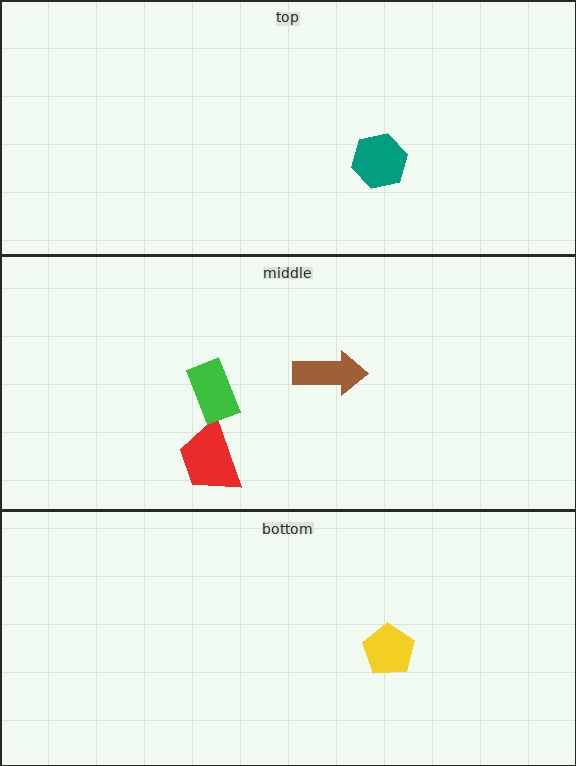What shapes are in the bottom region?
The yellow pentagon.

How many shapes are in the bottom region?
1.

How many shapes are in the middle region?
3.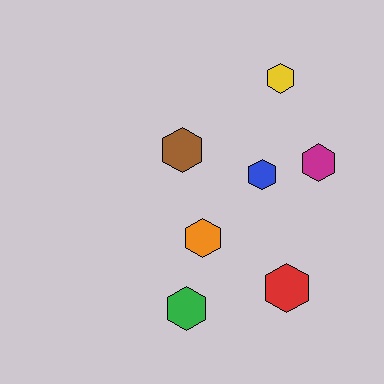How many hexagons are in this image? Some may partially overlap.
There are 7 hexagons.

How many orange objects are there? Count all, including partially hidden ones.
There is 1 orange object.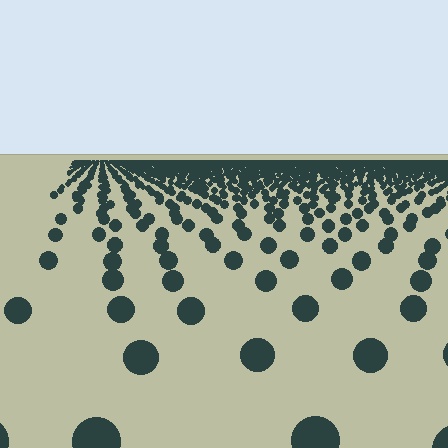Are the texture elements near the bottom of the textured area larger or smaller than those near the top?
Larger. Near the bottom, elements are closer to the viewer and appear at a bigger on-screen size.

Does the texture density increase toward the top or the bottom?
Density increases toward the top.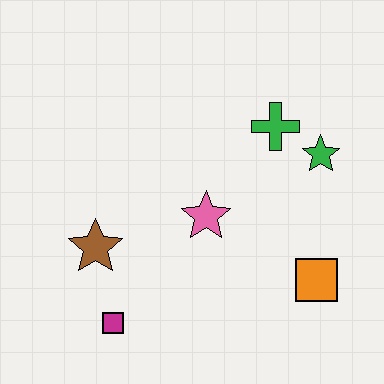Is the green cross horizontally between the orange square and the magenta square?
Yes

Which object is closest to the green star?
The green cross is closest to the green star.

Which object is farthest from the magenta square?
The green star is farthest from the magenta square.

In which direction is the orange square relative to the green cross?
The orange square is below the green cross.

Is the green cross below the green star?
No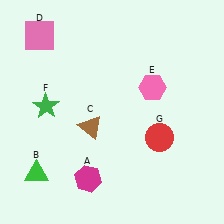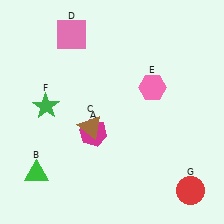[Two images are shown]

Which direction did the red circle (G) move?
The red circle (G) moved down.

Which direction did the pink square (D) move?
The pink square (D) moved right.